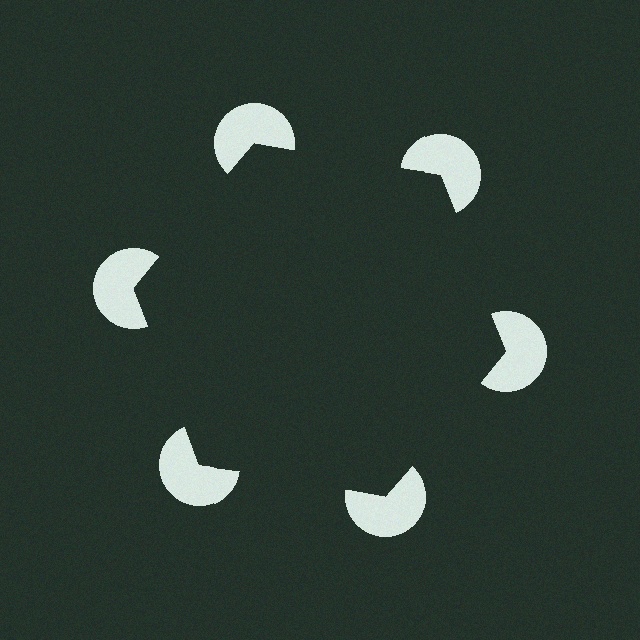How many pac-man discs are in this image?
There are 6 — one at each vertex of the illusory hexagon.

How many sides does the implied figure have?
6 sides.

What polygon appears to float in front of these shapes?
An illusory hexagon — its edges are inferred from the aligned wedge cuts in the pac-man discs, not physically drawn.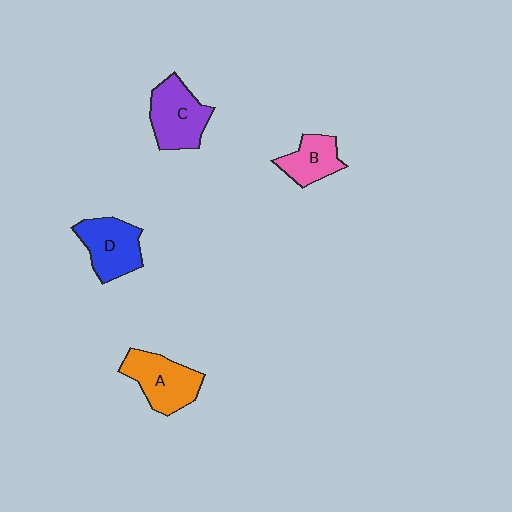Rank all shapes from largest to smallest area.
From largest to smallest: C (purple), A (orange), D (blue), B (pink).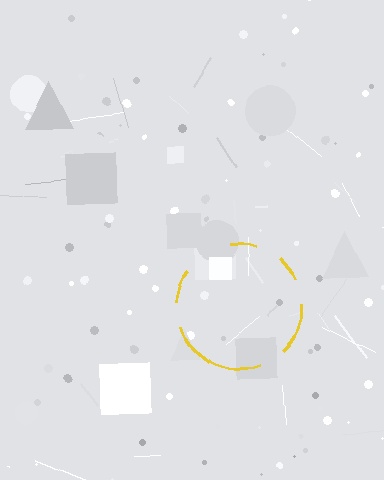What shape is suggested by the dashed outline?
The dashed outline suggests a circle.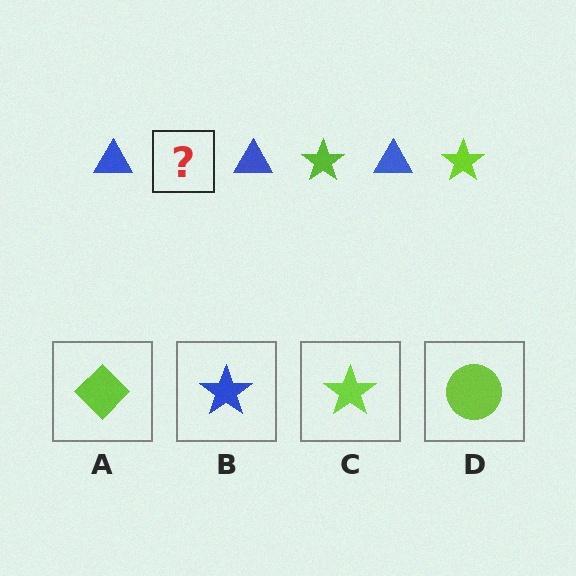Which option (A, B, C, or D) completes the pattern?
C.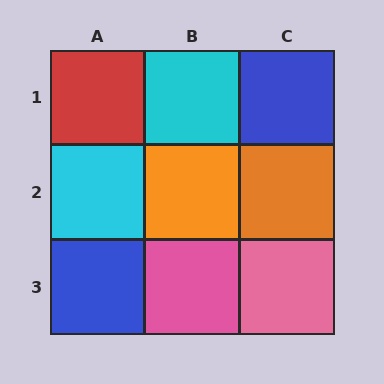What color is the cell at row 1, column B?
Cyan.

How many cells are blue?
2 cells are blue.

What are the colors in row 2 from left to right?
Cyan, orange, orange.